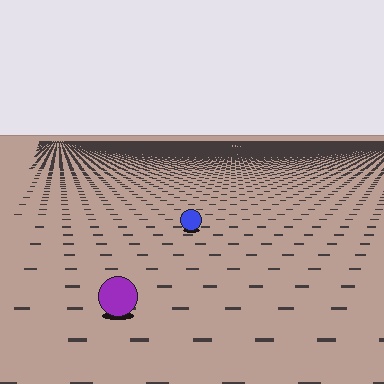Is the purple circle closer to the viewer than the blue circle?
Yes. The purple circle is closer — you can tell from the texture gradient: the ground texture is coarser near it.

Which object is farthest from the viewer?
The blue circle is farthest from the viewer. It appears smaller and the ground texture around it is denser.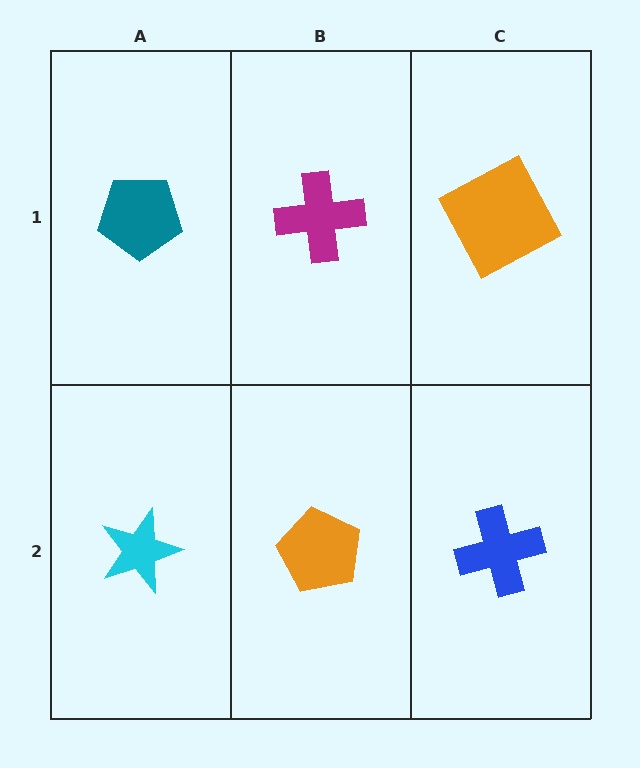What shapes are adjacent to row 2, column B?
A magenta cross (row 1, column B), a cyan star (row 2, column A), a blue cross (row 2, column C).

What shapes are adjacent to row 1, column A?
A cyan star (row 2, column A), a magenta cross (row 1, column B).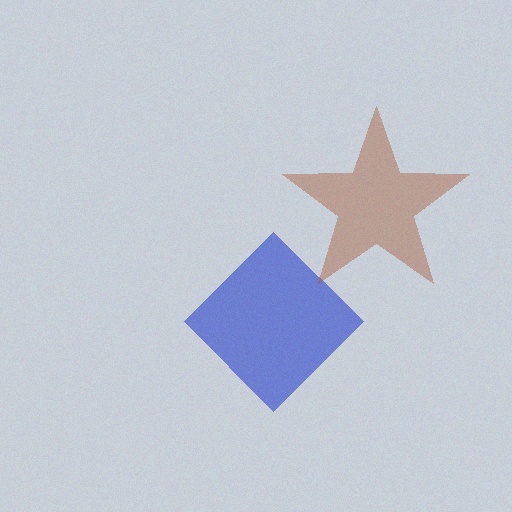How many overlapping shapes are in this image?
There are 2 overlapping shapes in the image.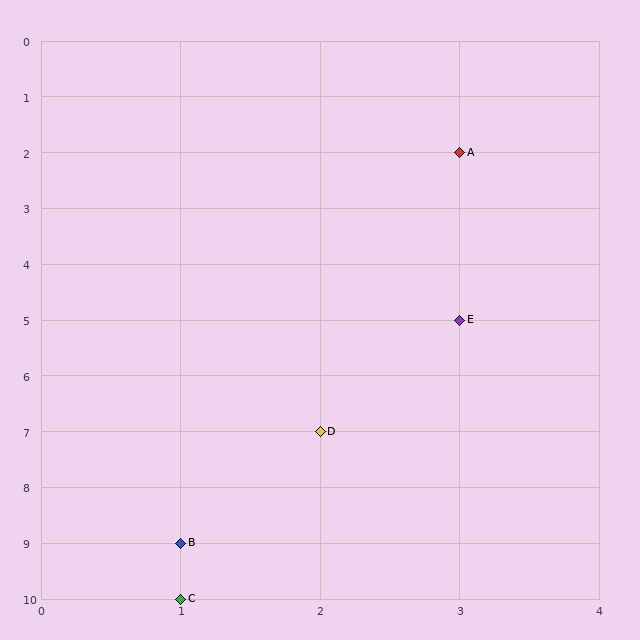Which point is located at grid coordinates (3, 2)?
Point A is at (3, 2).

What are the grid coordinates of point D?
Point D is at grid coordinates (2, 7).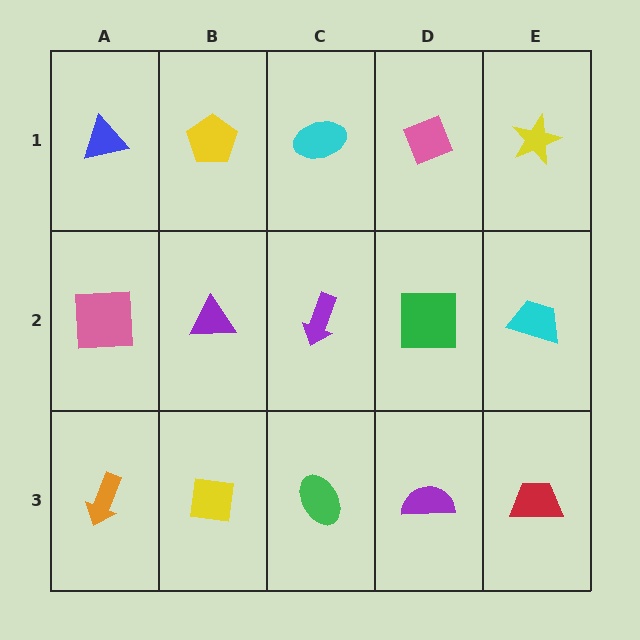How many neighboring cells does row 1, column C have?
3.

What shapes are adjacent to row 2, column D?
A pink diamond (row 1, column D), a purple semicircle (row 3, column D), a purple arrow (row 2, column C), a cyan trapezoid (row 2, column E).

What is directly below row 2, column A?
An orange arrow.